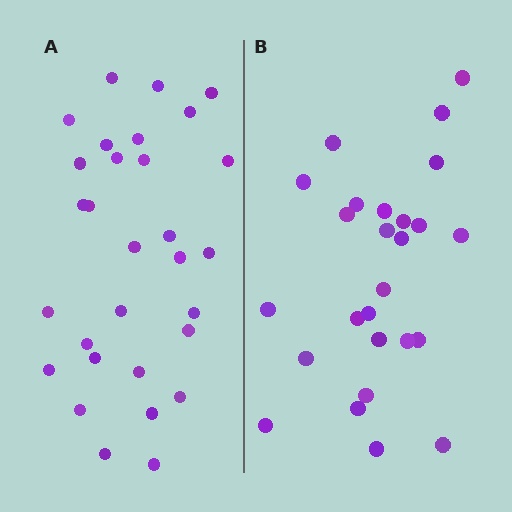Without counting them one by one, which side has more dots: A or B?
Region A (the left region) has more dots.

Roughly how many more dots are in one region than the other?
Region A has about 4 more dots than region B.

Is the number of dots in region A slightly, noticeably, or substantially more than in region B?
Region A has only slightly more — the two regions are fairly close. The ratio is roughly 1.2 to 1.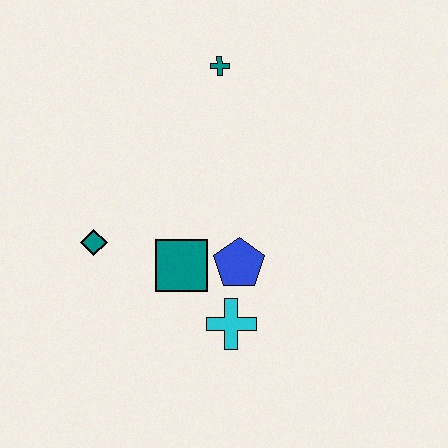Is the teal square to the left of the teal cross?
Yes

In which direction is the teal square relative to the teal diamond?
The teal square is to the right of the teal diamond.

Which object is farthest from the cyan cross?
The teal cross is farthest from the cyan cross.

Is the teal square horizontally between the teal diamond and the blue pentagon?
Yes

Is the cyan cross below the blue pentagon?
Yes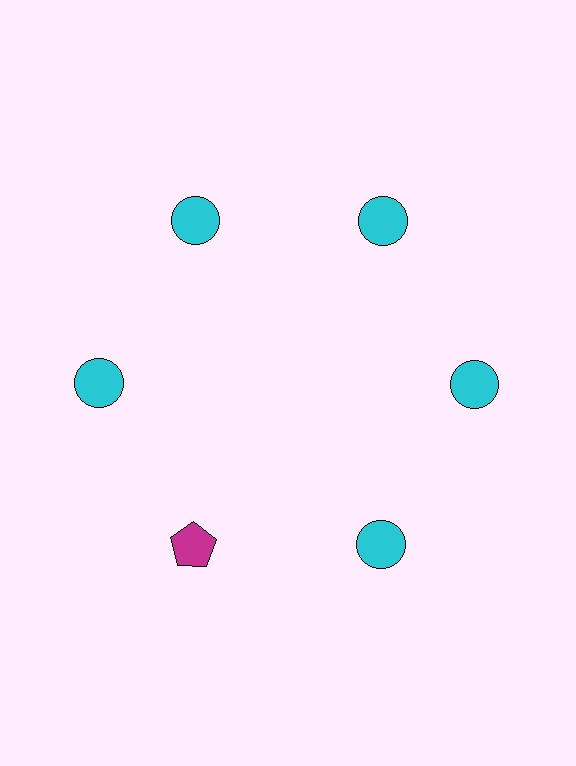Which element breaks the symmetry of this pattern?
The magenta pentagon at roughly the 7 o'clock position breaks the symmetry. All other shapes are cyan circles.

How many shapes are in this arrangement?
There are 6 shapes arranged in a ring pattern.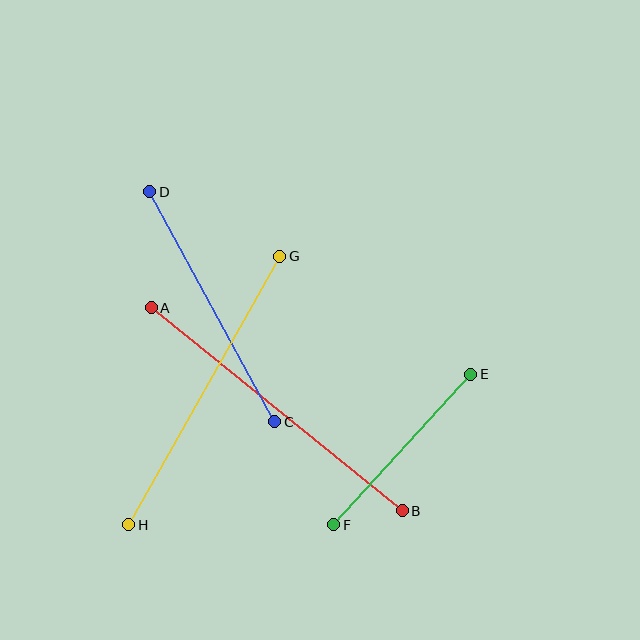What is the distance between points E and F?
The distance is approximately 203 pixels.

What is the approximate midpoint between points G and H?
The midpoint is at approximately (204, 390) pixels.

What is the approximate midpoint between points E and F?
The midpoint is at approximately (402, 450) pixels.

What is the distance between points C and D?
The distance is approximately 262 pixels.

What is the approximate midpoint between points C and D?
The midpoint is at approximately (212, 307) pixels.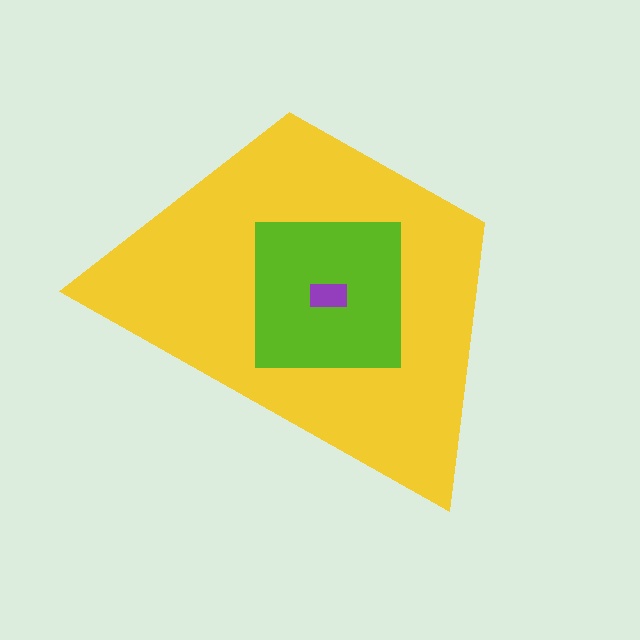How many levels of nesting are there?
3.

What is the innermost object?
The purple rectangle.